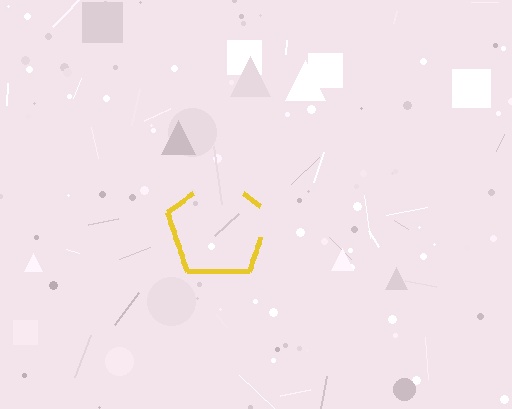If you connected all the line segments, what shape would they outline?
They would outline a pentagon.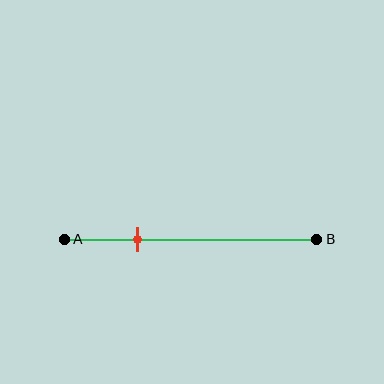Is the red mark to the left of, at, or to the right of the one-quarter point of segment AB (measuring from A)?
The red mark is to the right of the one-quarter point of segment AB.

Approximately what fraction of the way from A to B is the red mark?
The red mark is approximately 30% of the way from A to B.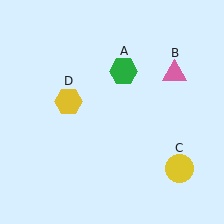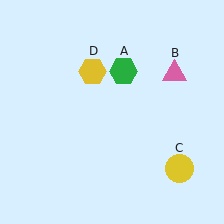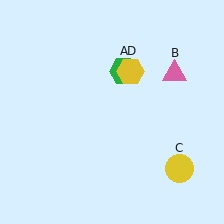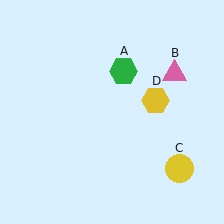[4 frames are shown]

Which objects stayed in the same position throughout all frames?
Green hexagon (object A) and pink triangle (object B) and yellow circle (object C) remained stationary.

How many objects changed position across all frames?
1 object changed position: yellow hexagon (object D).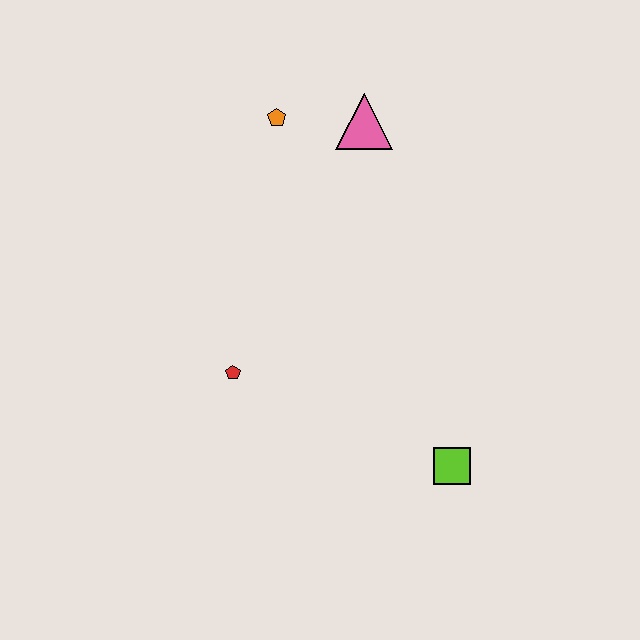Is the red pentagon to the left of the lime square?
Yes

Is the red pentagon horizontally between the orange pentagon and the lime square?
No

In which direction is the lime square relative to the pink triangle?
The lime square is below the pink triangle.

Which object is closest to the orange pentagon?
The pink triangle is closest to the orange pentagon.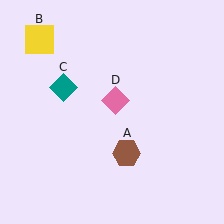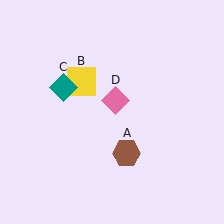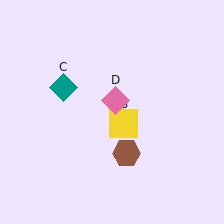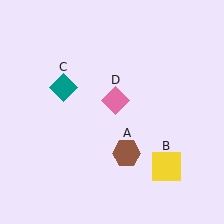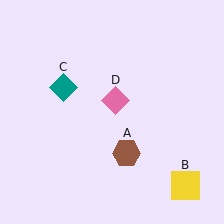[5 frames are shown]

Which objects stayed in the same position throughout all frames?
Brown hexagon (object A) and teal diamond (object C) and pink diamond (object D) remained stationary.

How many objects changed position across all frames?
1 object changed position: yellow square (object B).